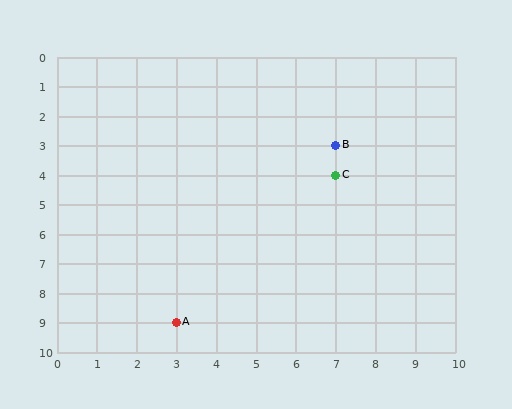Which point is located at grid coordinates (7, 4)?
Point C is at (7, 4).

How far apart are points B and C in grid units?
Points B and C are 1 row apart.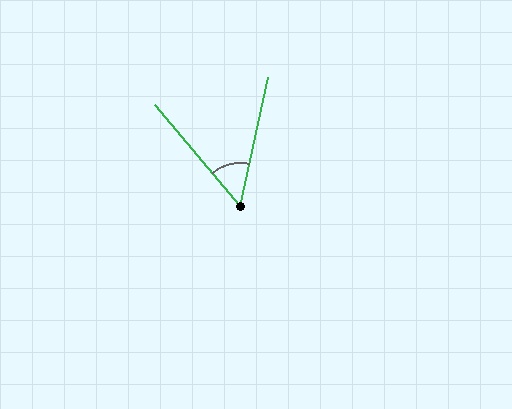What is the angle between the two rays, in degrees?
Approximately 52 degrees.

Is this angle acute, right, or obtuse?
It is acute.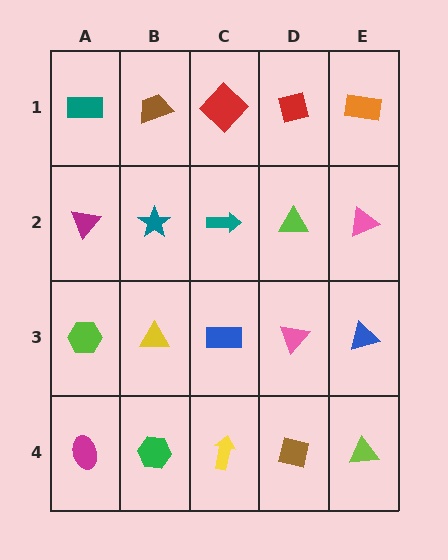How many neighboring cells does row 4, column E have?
2.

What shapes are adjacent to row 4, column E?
A blue triangle (row 3, column E), a brown square (row 4, column D).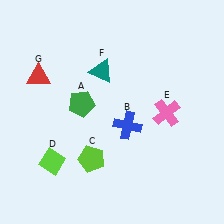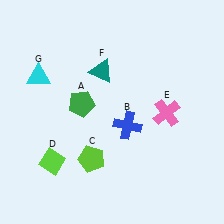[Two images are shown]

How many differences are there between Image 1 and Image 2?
There is 1 difference between the two images.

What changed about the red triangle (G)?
In Image 1, G is red. In Image 2, it changed to cyan.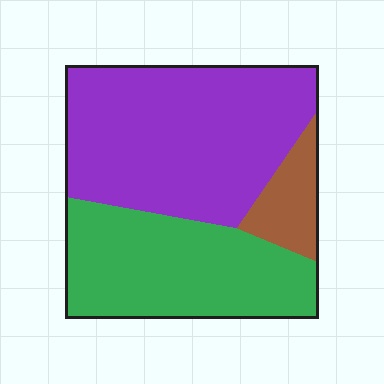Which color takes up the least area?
Brown, at roughly 10%.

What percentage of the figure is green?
Green takes up about three eighths (3/8) of the figure.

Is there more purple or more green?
Purple.